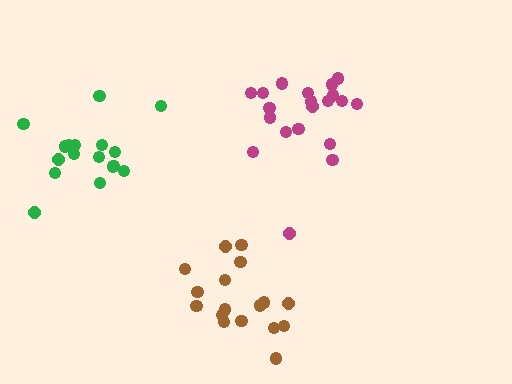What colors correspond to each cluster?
The clusters are colored: magenta, brown, green.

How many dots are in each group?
Group 1: 20 dots, Group 2: 17 dots, Group 3: 17 dots (54 total).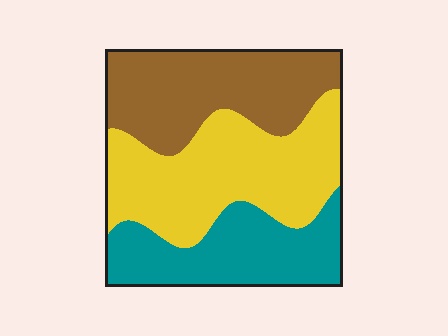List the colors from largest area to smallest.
From largest to smallest: yellow, brown, teal.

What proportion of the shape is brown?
Brown covers about 35% of the shape.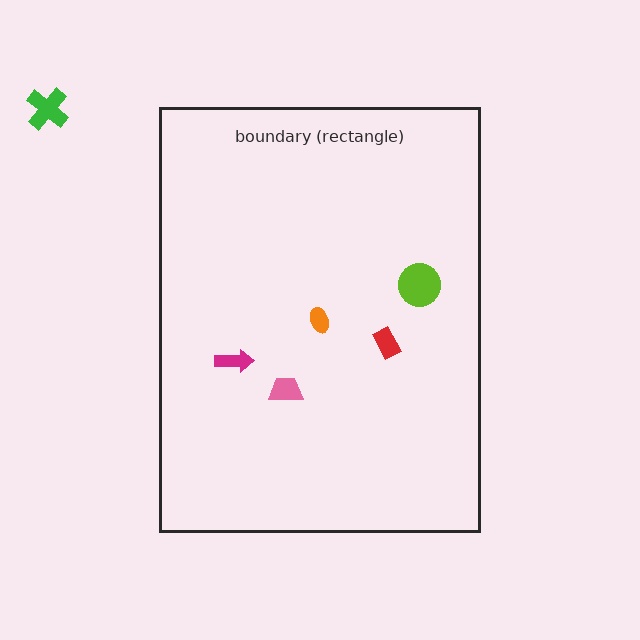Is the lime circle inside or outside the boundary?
Inside.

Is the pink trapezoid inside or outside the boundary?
Inside.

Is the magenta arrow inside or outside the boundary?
Inside.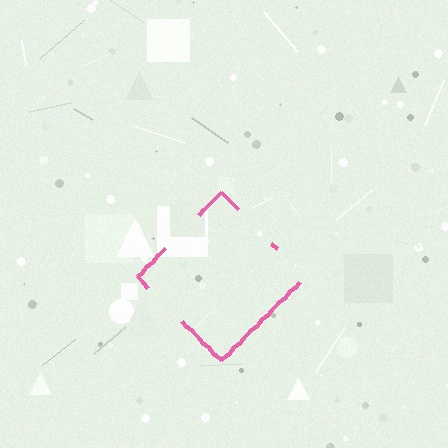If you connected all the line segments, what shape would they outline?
They would outline a diamond.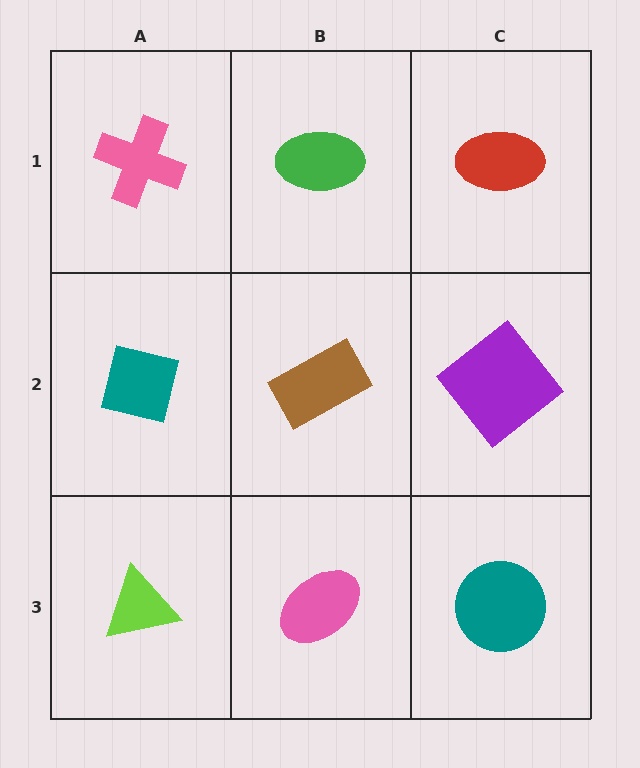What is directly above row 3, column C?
A purple diamond.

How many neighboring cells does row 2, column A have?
3.